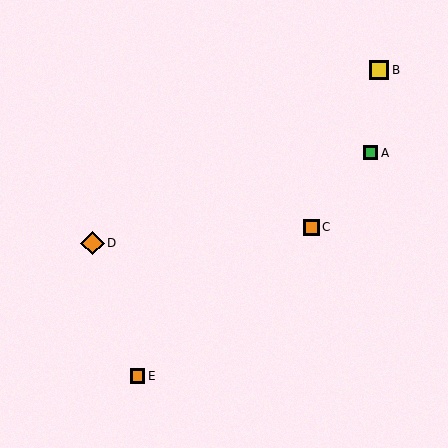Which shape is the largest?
The orange diamond (labeled D) is the largest.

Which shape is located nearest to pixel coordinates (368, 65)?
The yellow square (labeled B) at (379, 70) is nearest to that location.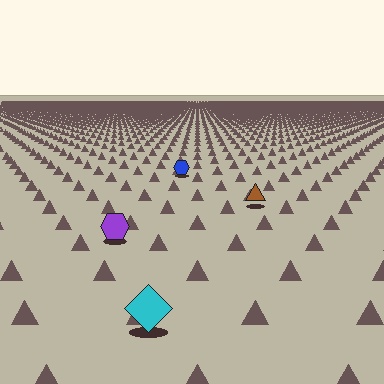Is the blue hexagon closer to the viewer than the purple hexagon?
No. The purple hexagon is closer — you can tell from the texture gradient: the ground texture is coarser near it.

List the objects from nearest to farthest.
From nearest to farthest: the cyan diamond, the purple hexagon, the brown triangle, the blue hexagon.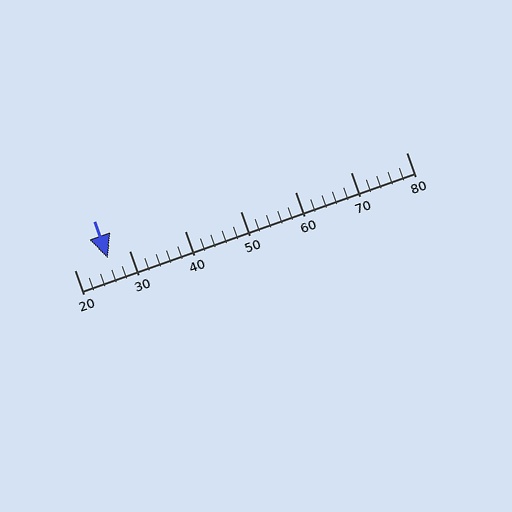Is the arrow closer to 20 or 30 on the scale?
The arrow is closer to 30.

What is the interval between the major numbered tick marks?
The major tick marks are spaced 10 units apart.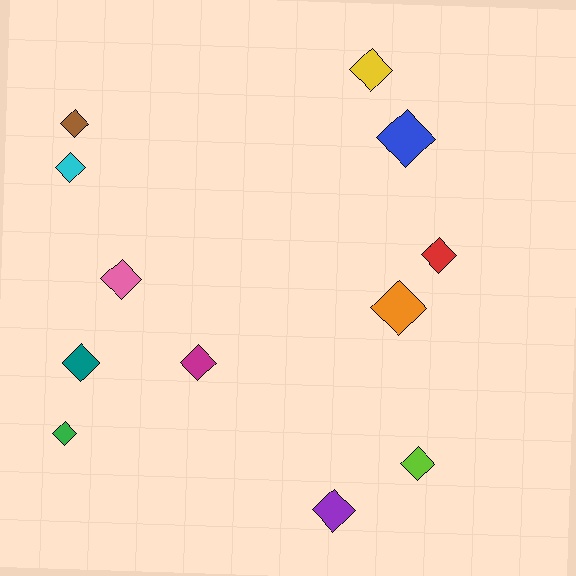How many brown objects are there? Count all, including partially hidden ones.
There is 1 brown object.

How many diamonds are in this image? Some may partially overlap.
There are 12 diamonds.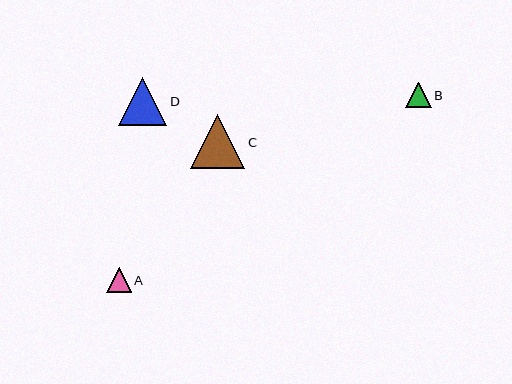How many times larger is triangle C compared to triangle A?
Triangle C is approximately 2.2 times the size of triangle A.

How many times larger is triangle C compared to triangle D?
Triangle C is approximately 1.1 times the size of triangle D.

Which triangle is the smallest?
Triangle A is the smallest with a size of approximately 25 pixels.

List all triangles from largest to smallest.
From largest to smallest: C, D, B, A.